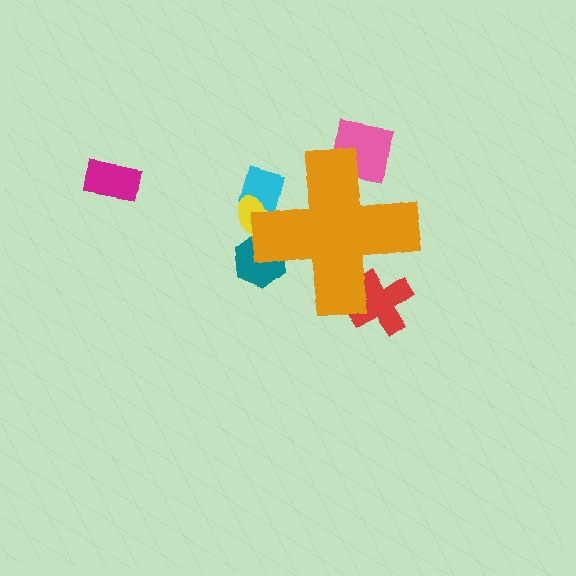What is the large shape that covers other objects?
An orange cross.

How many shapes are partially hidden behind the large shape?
5 shapes are partially hidden.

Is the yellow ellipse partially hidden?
Yes, the yellow ellipse is partially hidden behind the orange cross.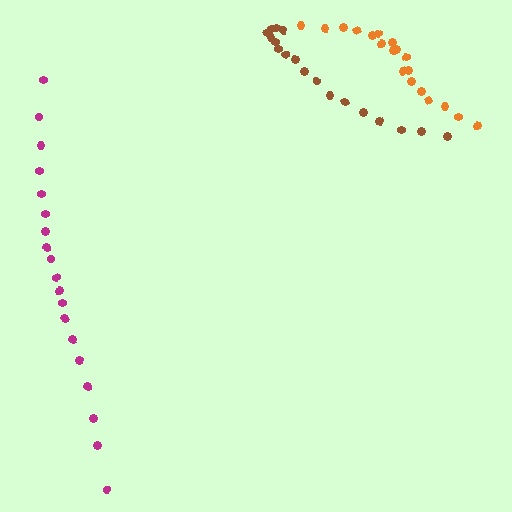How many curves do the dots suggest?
There are 3 distinct paths.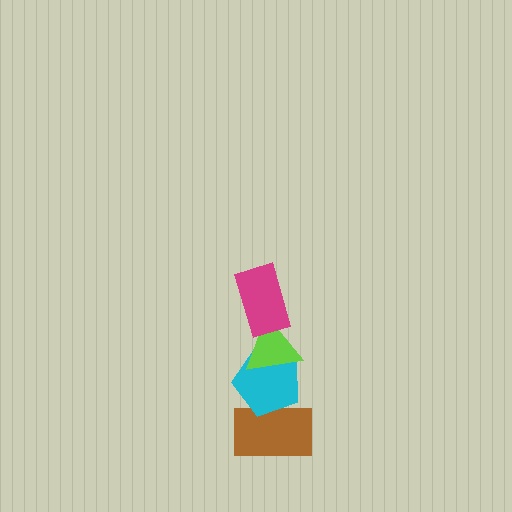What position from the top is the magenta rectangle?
The magenta rectangle is 1st from the top.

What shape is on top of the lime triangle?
The magenta rectangle is on top of the lime triangle.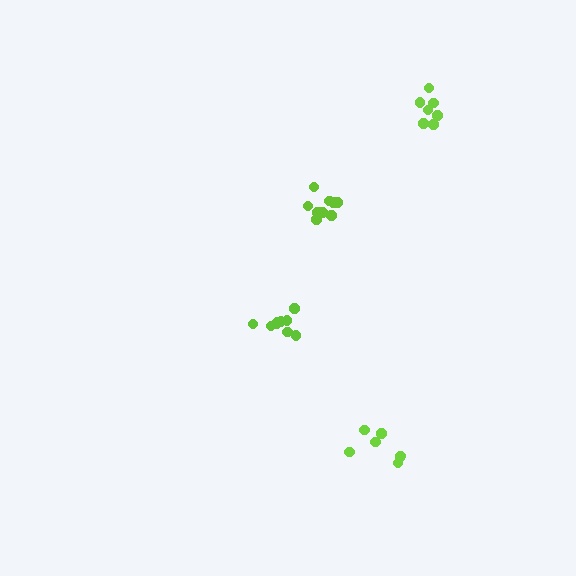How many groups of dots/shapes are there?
There are 4 groups.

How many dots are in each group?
Group 1: 7 dots, Group 2: 9 dots, Group 3: 7 dots, Group 4: 9 dots (32 total).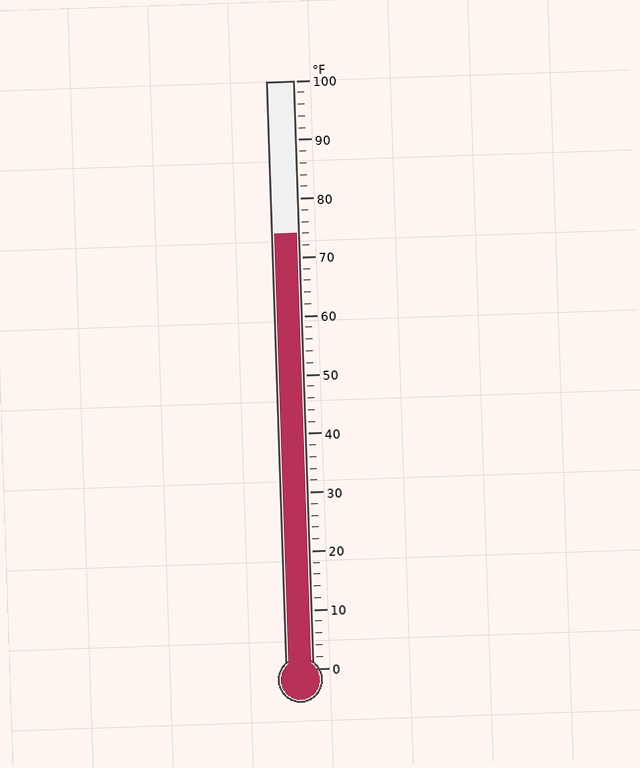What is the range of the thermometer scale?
The thermometer scale ranges from 0°F to 100°F.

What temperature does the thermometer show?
The thermometer shows approximately 74°F.